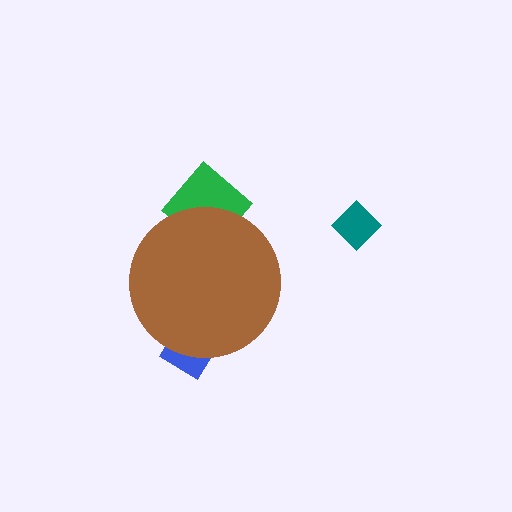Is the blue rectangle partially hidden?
Yes, the blue rectangle is partially hidden behind the brown circle.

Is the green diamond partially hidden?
Yes, the green diamond is partially hidden behind the brown circle.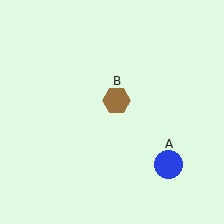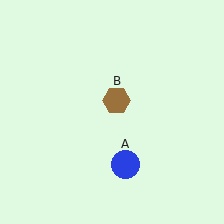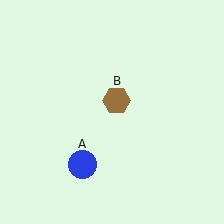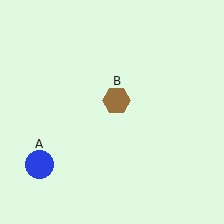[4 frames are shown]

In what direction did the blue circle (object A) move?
The blue circle (object A) moved left.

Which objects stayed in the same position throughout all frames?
Brown hexagon (object B) remained stationary.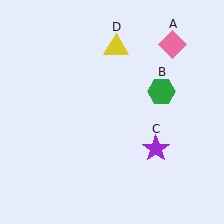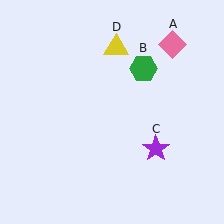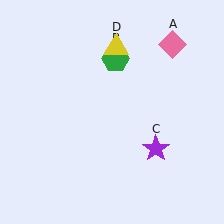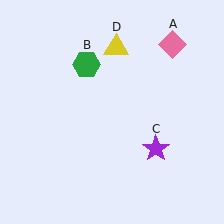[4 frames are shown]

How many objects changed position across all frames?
1 object changed position: green hexagon (object B).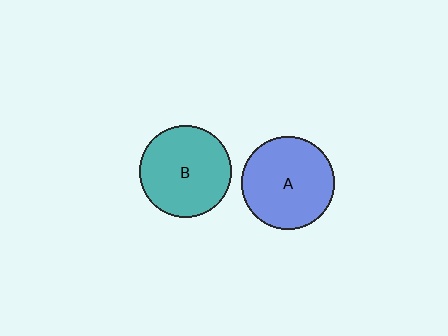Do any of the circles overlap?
No, none of the circles overlap.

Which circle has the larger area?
Circle A (blue).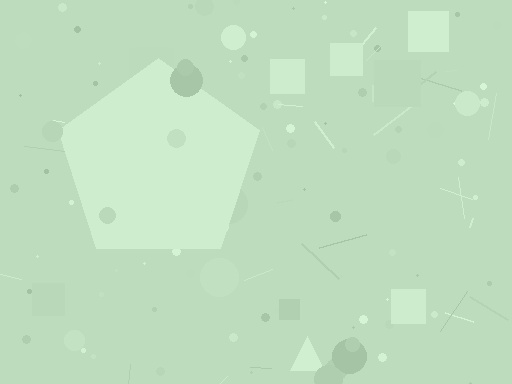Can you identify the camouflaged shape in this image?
The camouflaged shape is a pentagon.